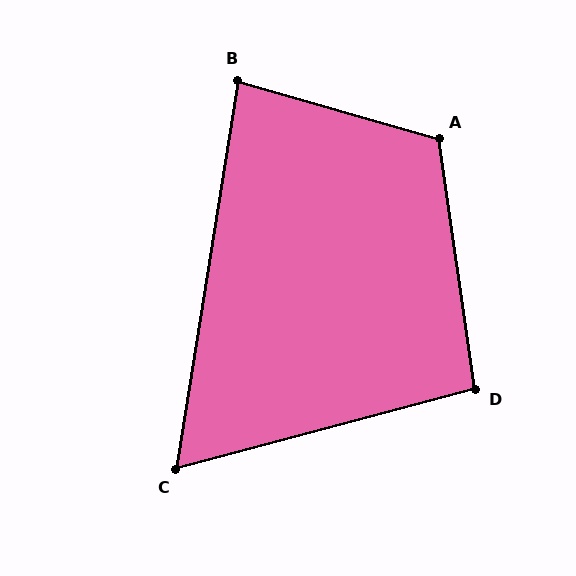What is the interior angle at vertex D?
Approximately 97 degrees (obtuse).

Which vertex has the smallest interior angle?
C, at approximately 66 degrees.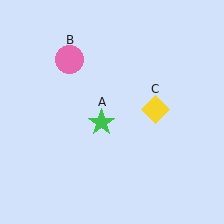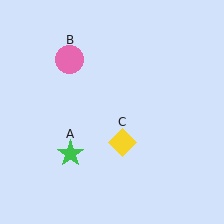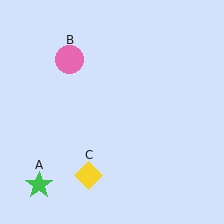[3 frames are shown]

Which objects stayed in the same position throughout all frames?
Pink circle (object B) remained stationary.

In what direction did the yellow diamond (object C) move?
The yellow diamond (object C) moved down and to the left.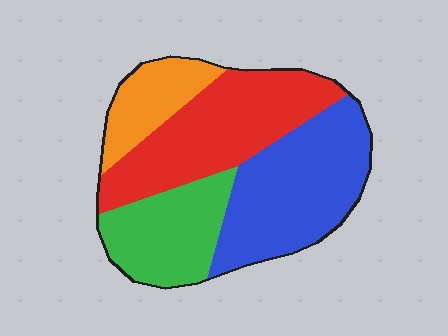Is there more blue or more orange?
Blue.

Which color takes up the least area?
Orange, at roughly 15%.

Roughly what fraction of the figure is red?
Red takes up about one third (1/3) of the figure.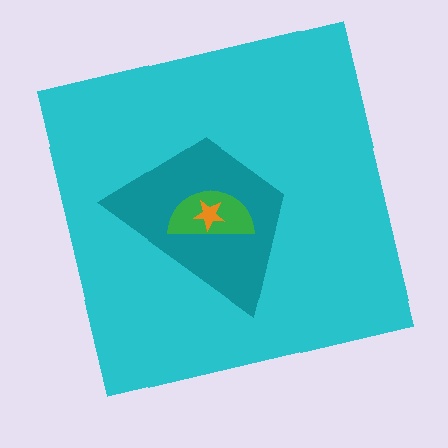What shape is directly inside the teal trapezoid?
The green semicircle.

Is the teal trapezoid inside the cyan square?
Yes.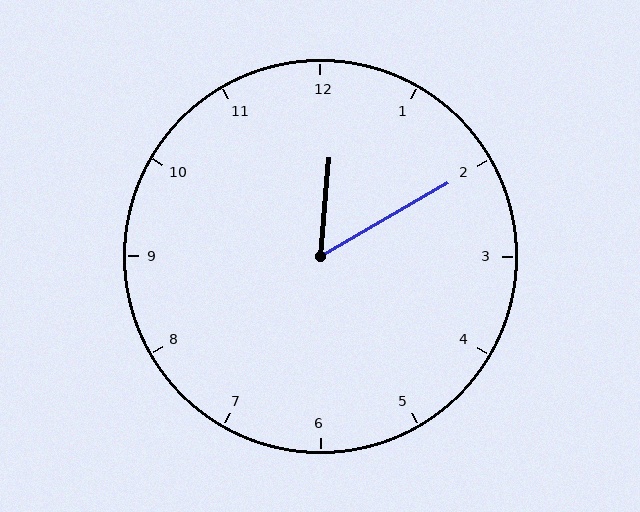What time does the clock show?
12:10.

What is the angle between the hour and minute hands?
Approximately 55 degrees.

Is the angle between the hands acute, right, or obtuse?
It is acute.